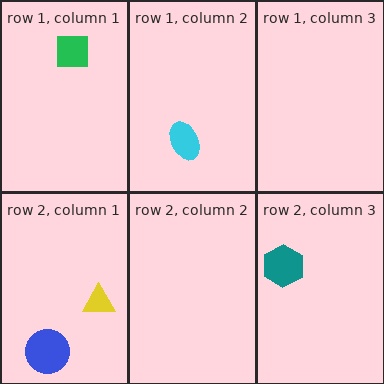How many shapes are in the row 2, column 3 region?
1.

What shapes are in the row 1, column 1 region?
The green square.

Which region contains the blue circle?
The row 2, column 1 region.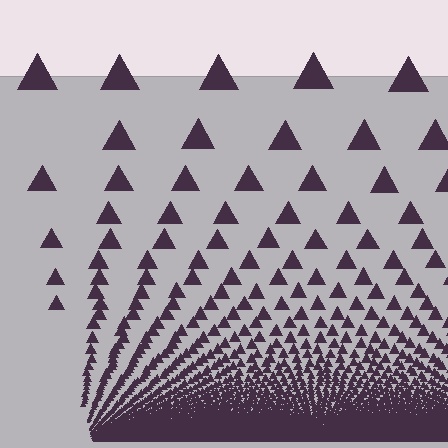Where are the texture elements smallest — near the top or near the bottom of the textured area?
Near the bottom.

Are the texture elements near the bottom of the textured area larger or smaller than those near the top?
Smaller. The gradient is inverted — elements near the bottom are smaller and denser.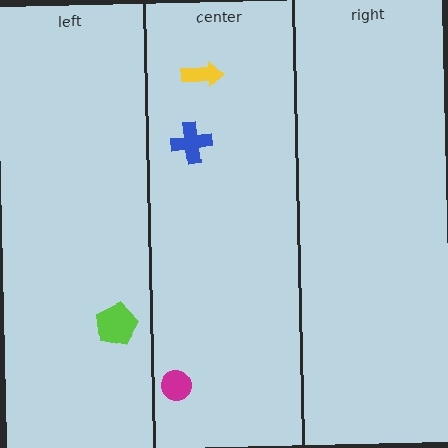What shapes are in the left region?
The lime pentagon.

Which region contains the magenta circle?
The center region.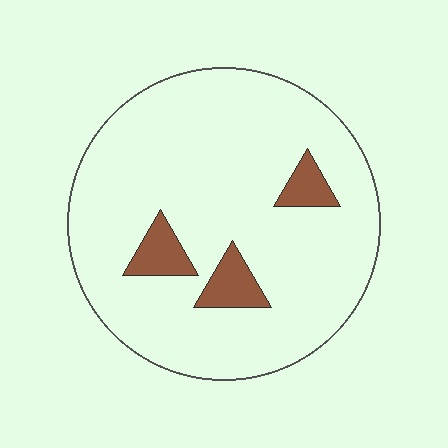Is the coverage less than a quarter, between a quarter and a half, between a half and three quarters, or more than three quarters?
Less than a quarter.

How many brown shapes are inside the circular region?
3.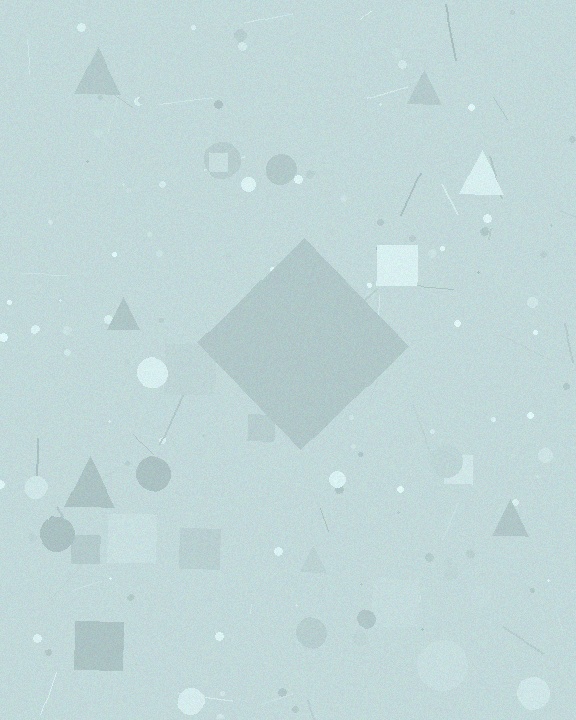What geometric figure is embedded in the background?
A diamond is embedded in the background.